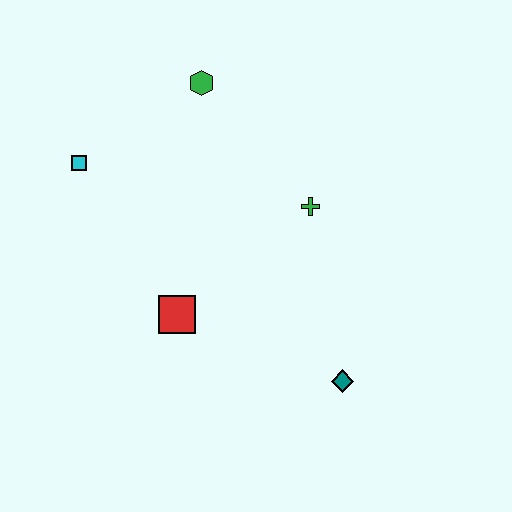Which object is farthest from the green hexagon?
The teal diamond is farthest from the green hexagon.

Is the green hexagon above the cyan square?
Yes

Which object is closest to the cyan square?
The green hexagon is closest to the cyan square.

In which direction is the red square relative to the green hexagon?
The red square is below the green hexagon.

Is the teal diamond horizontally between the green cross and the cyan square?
No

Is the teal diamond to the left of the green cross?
No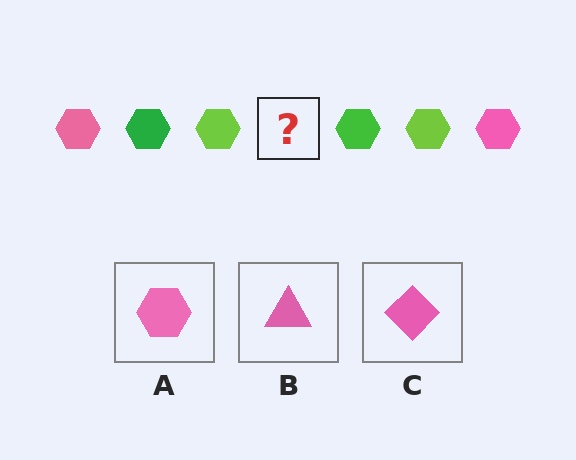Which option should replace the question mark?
Option A.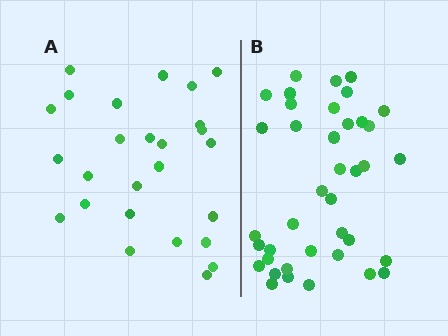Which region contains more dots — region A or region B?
Region B (the right region) has more dots.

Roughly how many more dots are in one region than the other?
Region B has approximately 15 more dots than region A.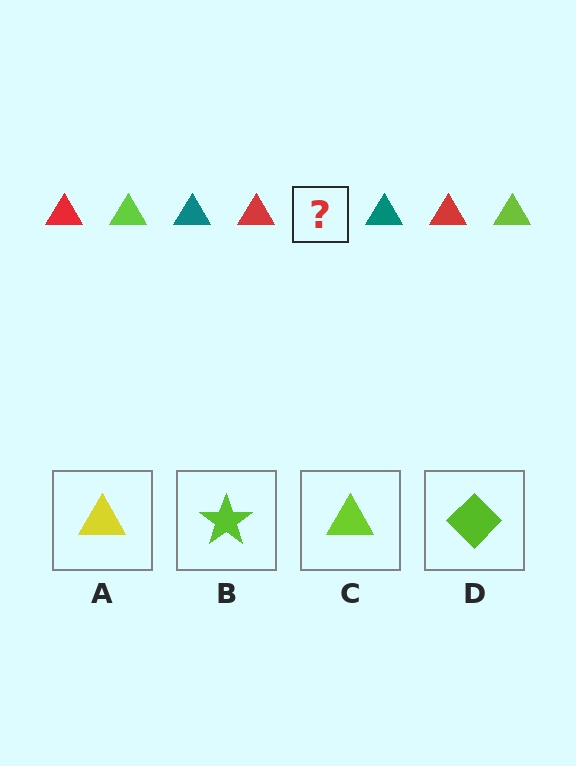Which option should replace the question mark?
Option C.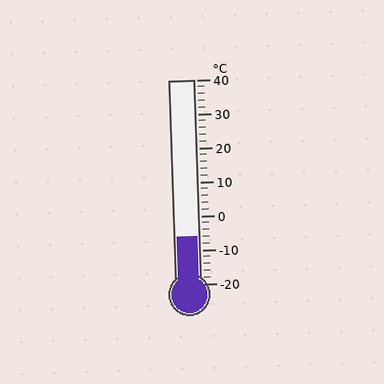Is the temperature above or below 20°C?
The temperature is below 20°C.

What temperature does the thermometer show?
The thermometer shows approximately -6°C.